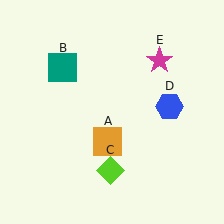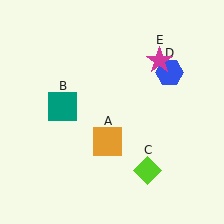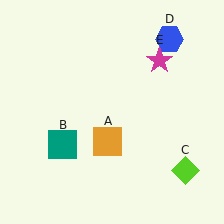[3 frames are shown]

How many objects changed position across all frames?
3 objects changed position: teal square (object B), lime diamond (object C), blue hexagon (object D).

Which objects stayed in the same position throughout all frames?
Orange square (object A) and magenta star (object E) remained stationary.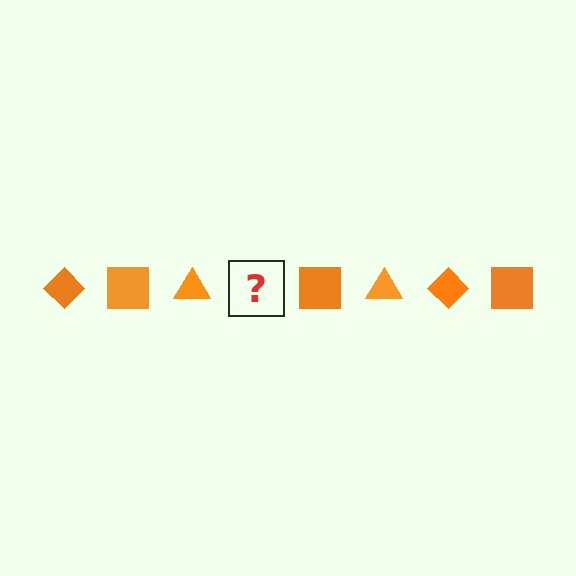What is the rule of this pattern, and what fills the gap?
The rule is that the pattern cycles through diamond, square, triangle shapes in orange. The gap should be filled with an orange diamond.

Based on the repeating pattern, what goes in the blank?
The blank should be an orange diamond.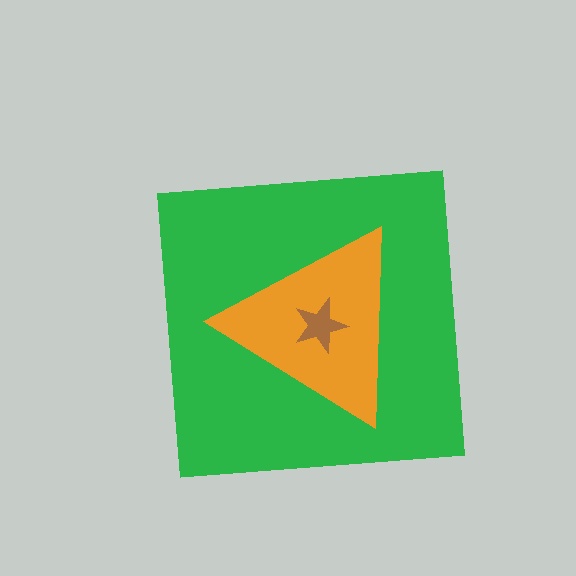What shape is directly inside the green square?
The orange triangle.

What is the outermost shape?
The green square.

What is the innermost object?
The brown star.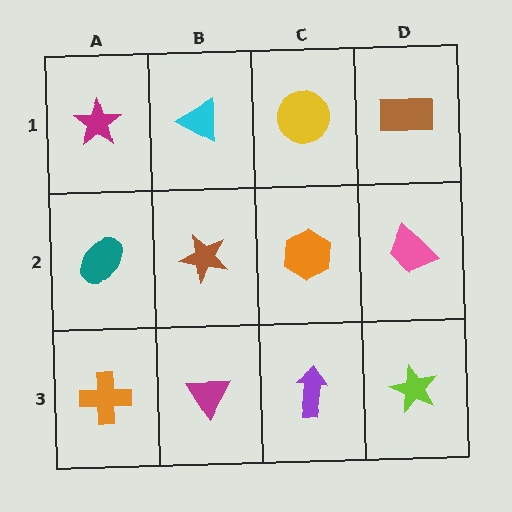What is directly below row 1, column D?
A pink trapezoid.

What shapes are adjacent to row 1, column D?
A pink trapezoid (row 2, column D), a yellow circle (row 1, column C).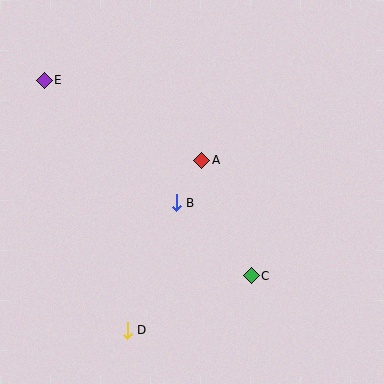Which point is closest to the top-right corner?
Point A is closest to the top-right corner.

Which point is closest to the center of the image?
Point B at (176, 203) is closest to the center.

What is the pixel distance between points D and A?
The distance between D and A is 186 pixels.